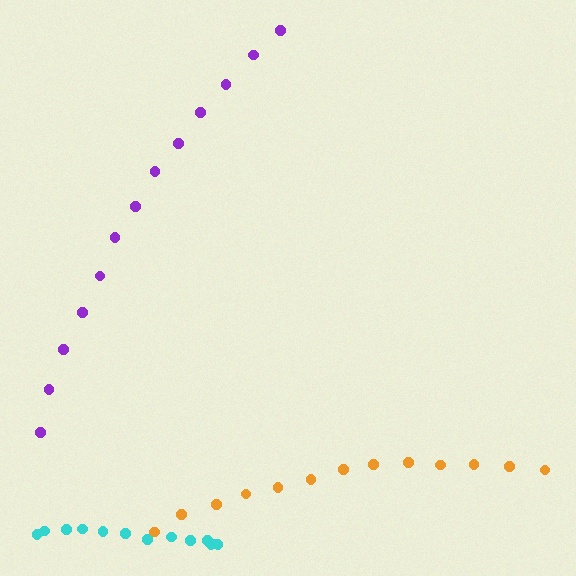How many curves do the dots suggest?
There are 3 distinct paths.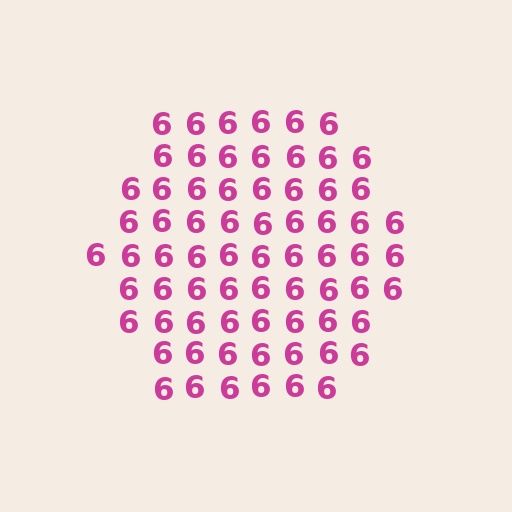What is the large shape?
The large shape is a hexagon.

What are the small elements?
The small elements are digit 6's.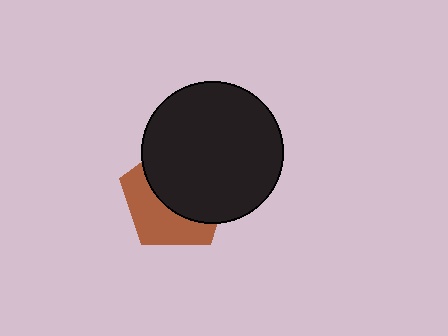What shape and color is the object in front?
The object in front is a black circle.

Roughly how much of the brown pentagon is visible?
A small part of it is visible (roughly 42%).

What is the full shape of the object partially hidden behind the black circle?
The partially hidden object is a brown pentagon.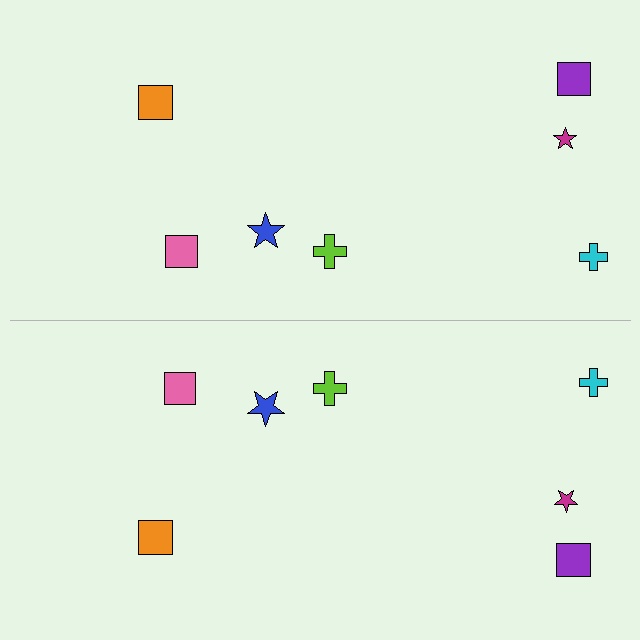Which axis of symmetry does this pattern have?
The pattern has a horizontal axis of symmetry running through the center of the image.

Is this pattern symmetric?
Yes, this pattern has bilateral (reflection) symmetry.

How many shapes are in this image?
There are 14 shapes in this image.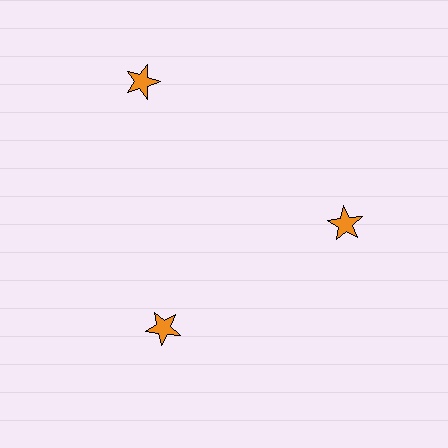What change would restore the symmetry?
The symmetry would be restored by moving it inward, back onto the ring so that all 3 stars sit at equal angles and equal distance from the center.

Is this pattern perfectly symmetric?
No. The 3 orange stars are arranged in a ring, but one element near the 11 o'clock position is pushed outward from the center, breaking the 3-fold rotational symmetry.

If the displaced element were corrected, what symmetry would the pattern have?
It would have 3-fold rotational symmetry — the pattern would map onto itself every 120 degrees.